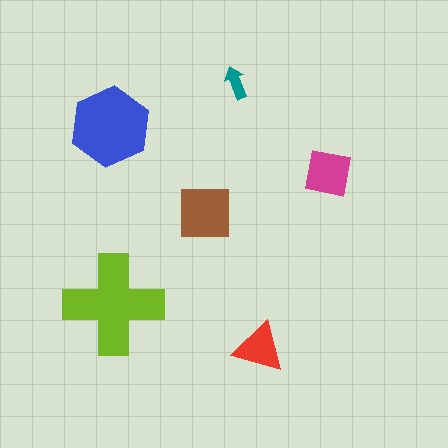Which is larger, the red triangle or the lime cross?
The lime cross.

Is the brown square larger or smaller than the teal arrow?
Larger.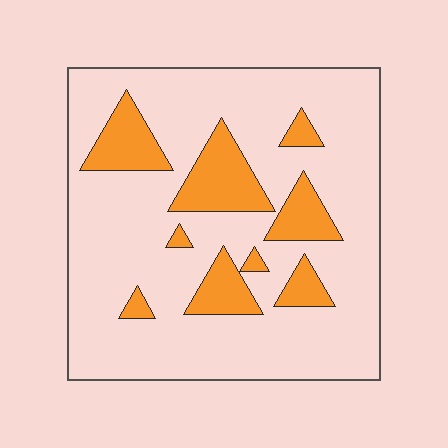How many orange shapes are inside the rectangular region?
9.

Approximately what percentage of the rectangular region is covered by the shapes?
Approximately 20%.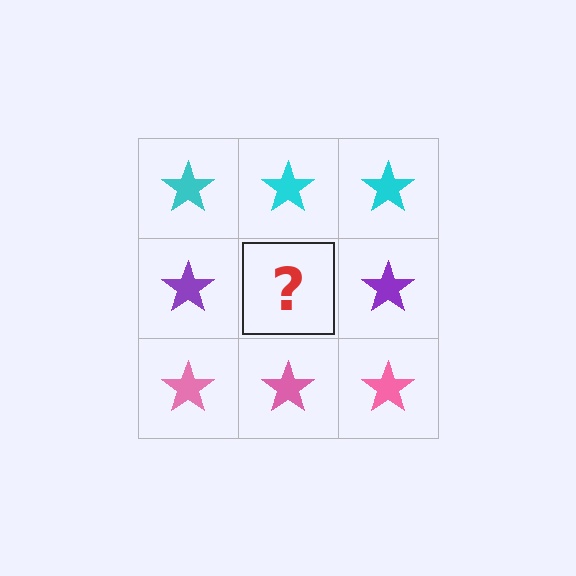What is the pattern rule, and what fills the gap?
The rule is that each row has a consistent color. The gap should be filled with a purple star.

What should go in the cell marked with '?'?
The missing cell should contain a purple star.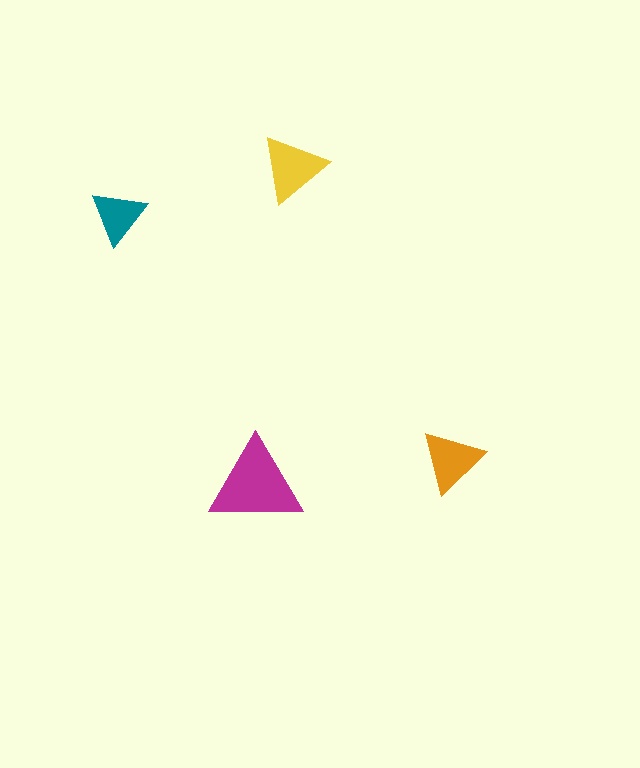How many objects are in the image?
There are 4 objects in the image.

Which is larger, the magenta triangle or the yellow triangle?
The magenta one.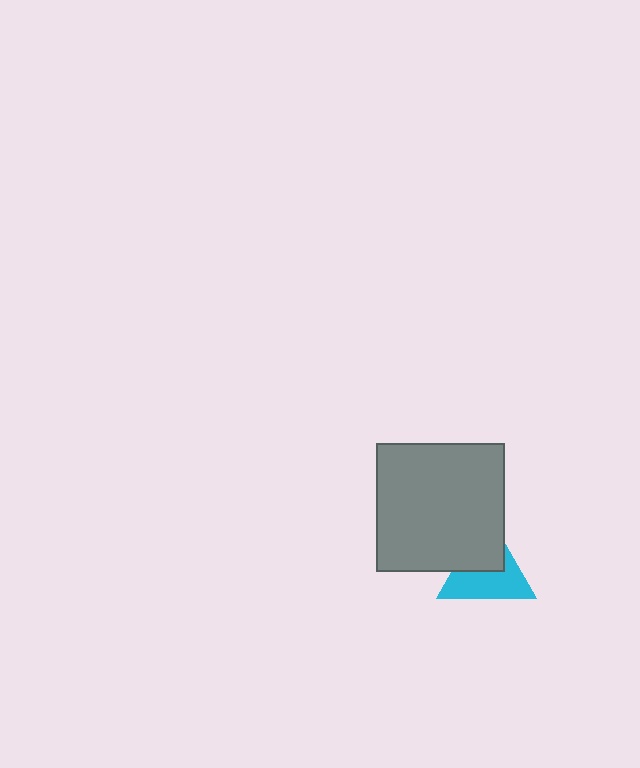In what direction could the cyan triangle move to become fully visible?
The cyan triangle could move toward the lower-right. That would shift it out from behind the gray square entirely.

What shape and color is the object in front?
The object in front is a gray square.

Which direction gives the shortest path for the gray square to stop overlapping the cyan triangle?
Moving toward the upper-left gives the shortest separation.